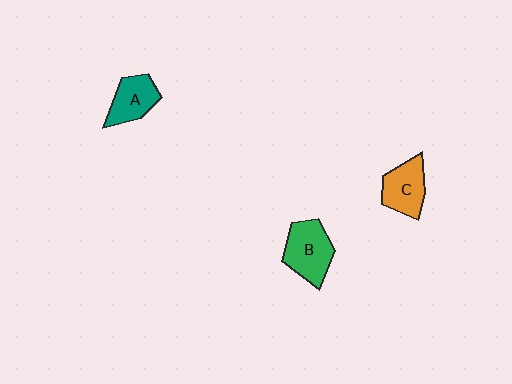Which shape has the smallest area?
Shape A (teal).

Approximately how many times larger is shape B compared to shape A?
Approximately 1.3 times.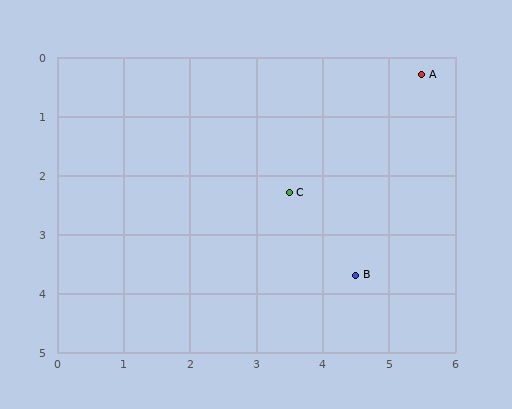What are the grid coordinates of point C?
Point C is at approximately (3.5, 2.3).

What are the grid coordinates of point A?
Point A is at approximately (5.5, 0.3).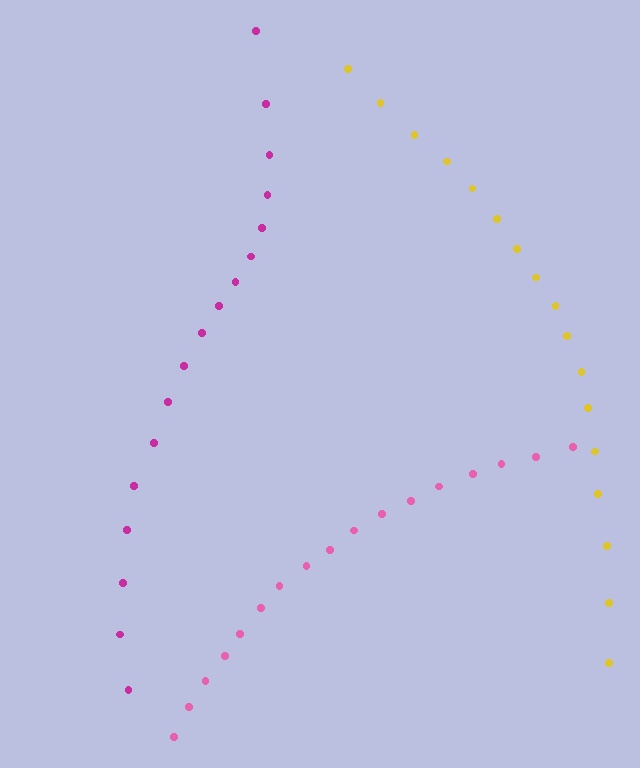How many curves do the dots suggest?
There are 3 distinct paths.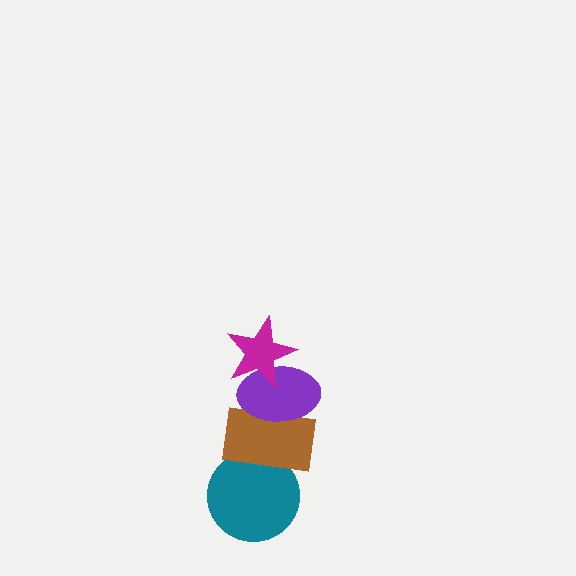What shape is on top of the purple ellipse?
The magenta star is on top of the purple ellipse.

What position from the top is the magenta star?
The magenta star is 1st from the top.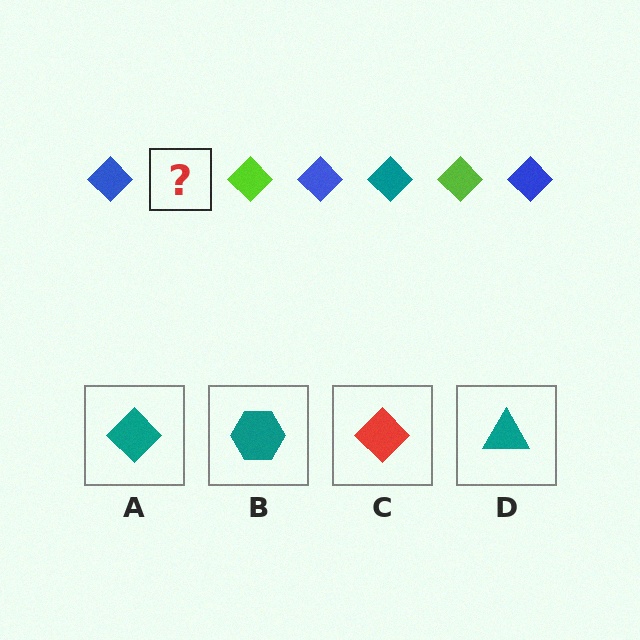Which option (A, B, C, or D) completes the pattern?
A.